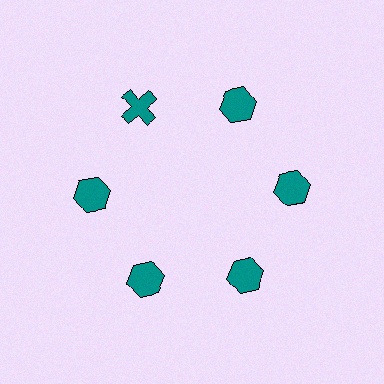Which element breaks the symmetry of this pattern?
The teal cross at roughly the 11 o'clock position breaks the symmetry. All other shapes are teal hexagons.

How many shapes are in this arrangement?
There are 6 shapes arranged in a ring pattern.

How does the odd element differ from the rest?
It has a different shape: cross instead of hexagon.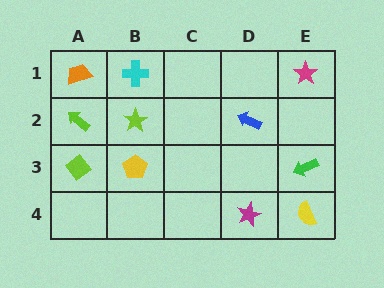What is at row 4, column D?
A magenta star.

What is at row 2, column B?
A lime star.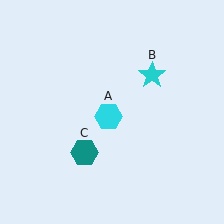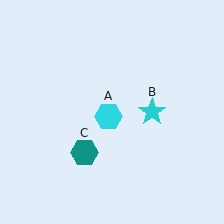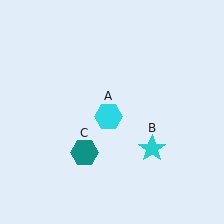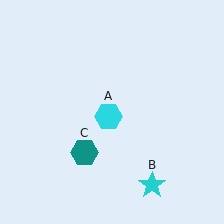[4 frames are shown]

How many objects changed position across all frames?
1 object changed position: cyan star (object B).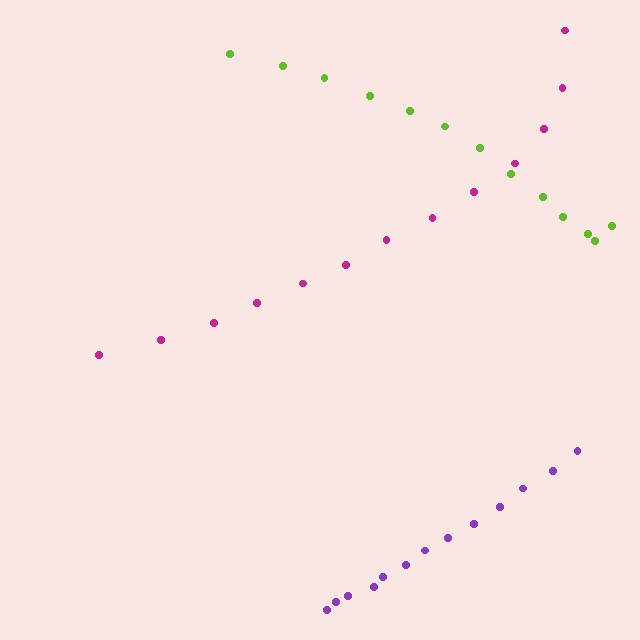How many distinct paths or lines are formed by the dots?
There are 3 distinct paths.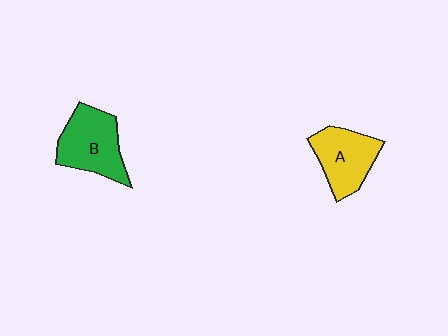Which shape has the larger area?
Shape B (green).